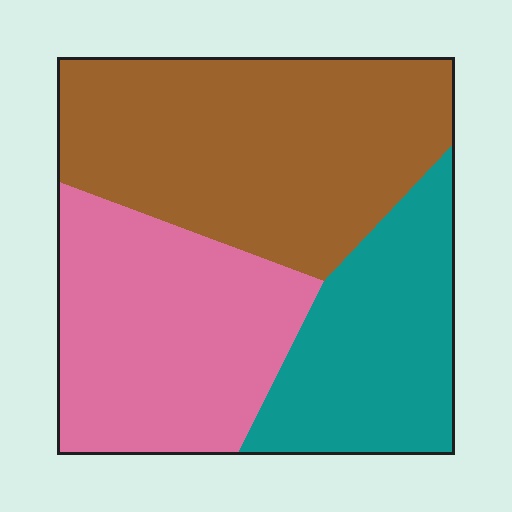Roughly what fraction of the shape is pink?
Pink covers about 35% of the shape.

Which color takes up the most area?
Brown, at roughly 40%.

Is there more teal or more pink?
Pink.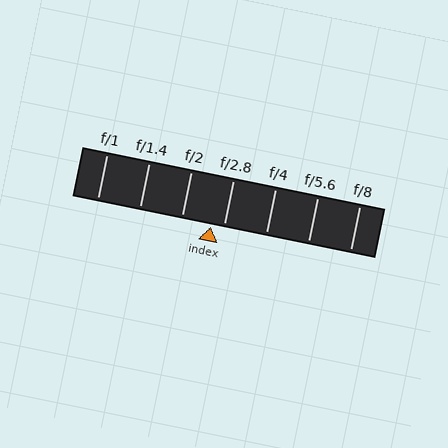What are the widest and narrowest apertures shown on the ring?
The widest aperture shown is f/1 and the narrowest is f/8.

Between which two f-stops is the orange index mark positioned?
The index mark is between f/2 and f/2.8.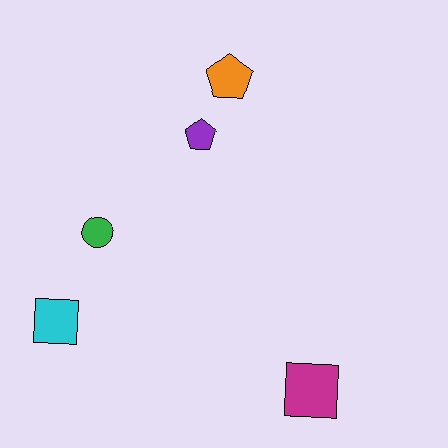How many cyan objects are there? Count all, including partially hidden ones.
There is 1 cyan object.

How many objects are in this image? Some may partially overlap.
There are 5 objects.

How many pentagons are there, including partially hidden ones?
There are 2 pentagons.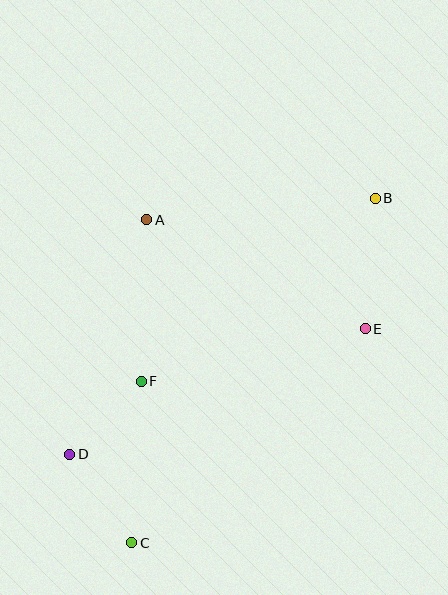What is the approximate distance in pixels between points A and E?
The distance between A and E is approximately 244 pixels.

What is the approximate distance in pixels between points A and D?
The distance between A and D is approximately 247 pixels.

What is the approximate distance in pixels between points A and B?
The distance between A and B is approximately 229 pixels.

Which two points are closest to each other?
Points D and F are closest to each other.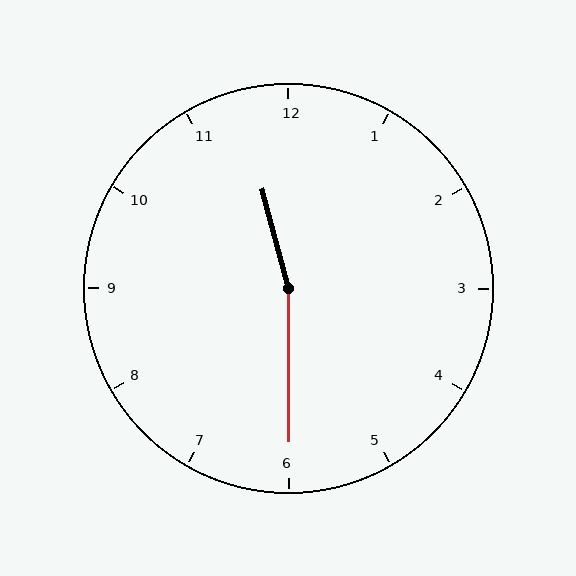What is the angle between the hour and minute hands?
Approximately 165 degrees.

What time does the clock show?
11:30.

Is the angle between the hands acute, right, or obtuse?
It is obtuse.